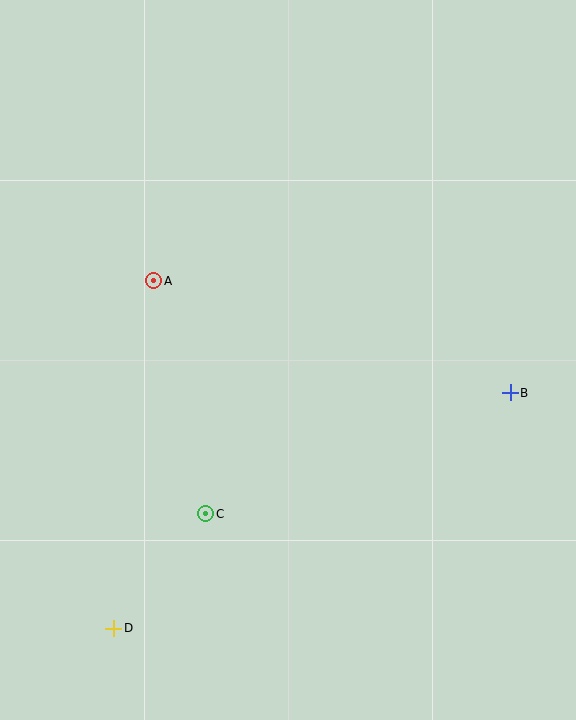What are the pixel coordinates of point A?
Point A is at (154, 281).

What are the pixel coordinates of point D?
Point D is at (114, 628).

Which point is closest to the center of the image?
Point A at (154, 281) is closest to the center.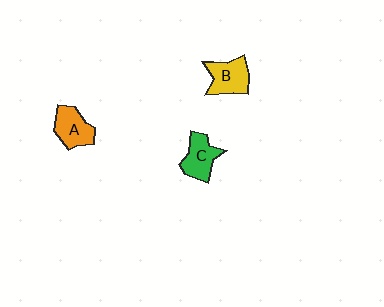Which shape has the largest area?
Shape B (yellow).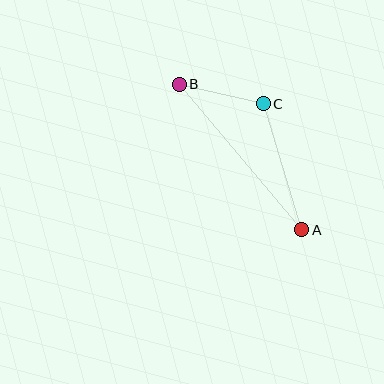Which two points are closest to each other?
Points B and C are closest to each other.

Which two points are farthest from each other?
Points A and B are farthest from each other.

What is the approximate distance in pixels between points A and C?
The distance between A and C is approximately 132 pixels.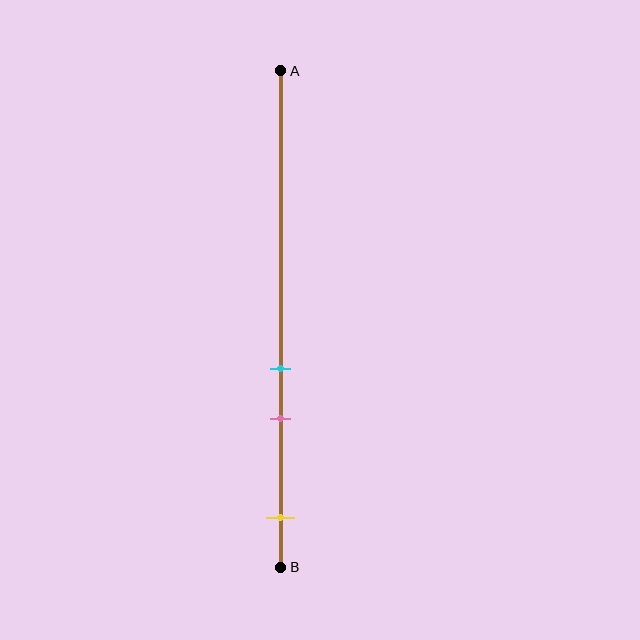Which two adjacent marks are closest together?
The cyan and pink marks are the closest adjacent pair.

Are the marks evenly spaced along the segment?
No, the marks are not evenly spaced.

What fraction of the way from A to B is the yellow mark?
The yellow mark is approximately 90% (0.9) of the way from A to B.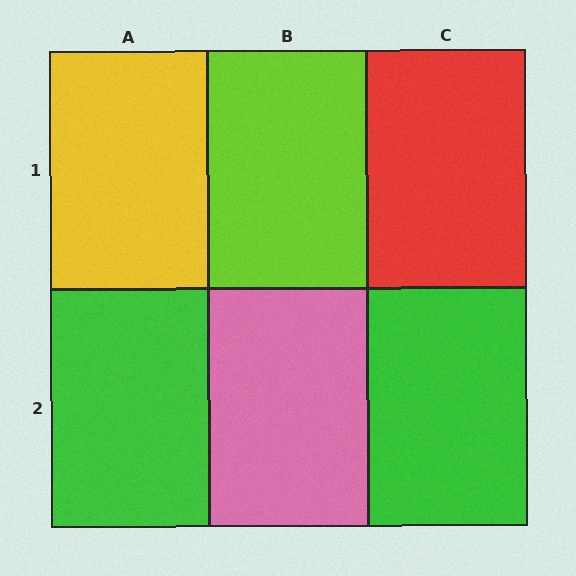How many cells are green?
2 cells are green.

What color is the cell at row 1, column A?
Yellow.